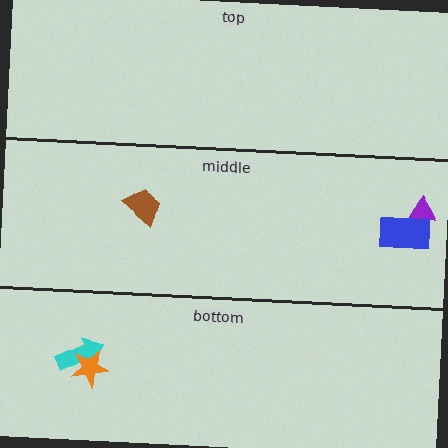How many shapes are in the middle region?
3.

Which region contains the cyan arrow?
The bottom region.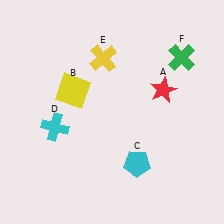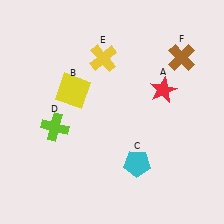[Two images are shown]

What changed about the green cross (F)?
In Image 1, F is green. In Image 2, it changed to brown.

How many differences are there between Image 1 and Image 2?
There are 2 differences between the two images.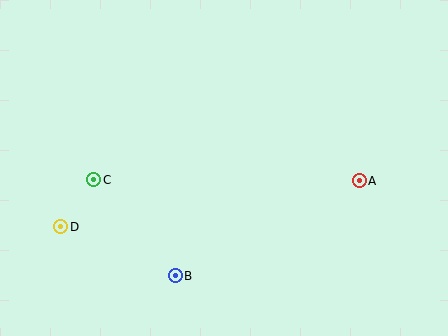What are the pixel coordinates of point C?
Point C is at (94, 180).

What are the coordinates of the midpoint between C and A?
The midpoint between C and A is at (226, 180).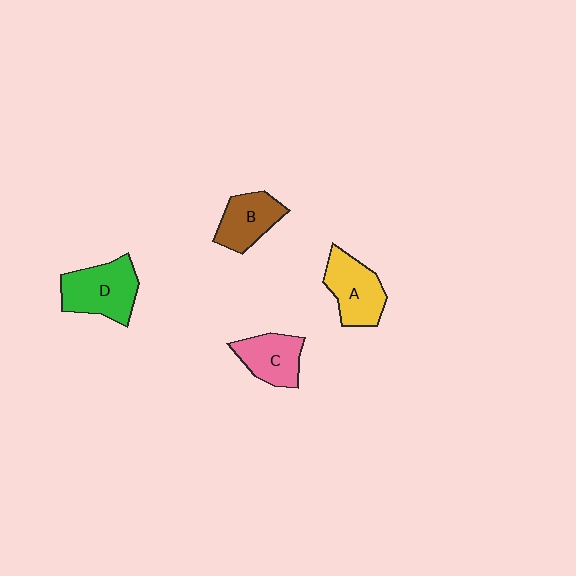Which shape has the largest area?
Shape D (green).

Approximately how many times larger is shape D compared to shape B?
Approximately 1.3 times.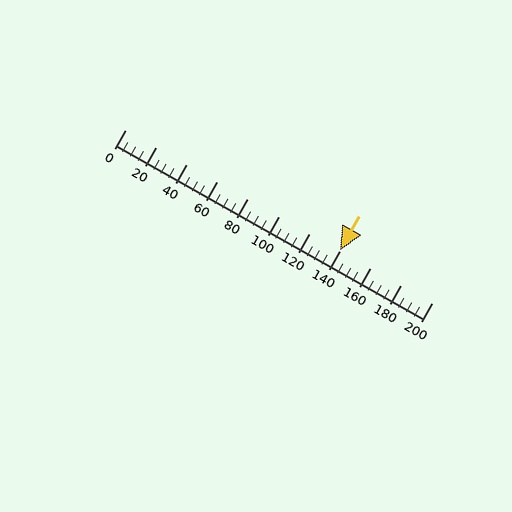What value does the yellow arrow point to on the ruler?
The yellow arrow points to approximately 140.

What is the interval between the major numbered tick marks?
The major tick marks are spaced 20 units apart.